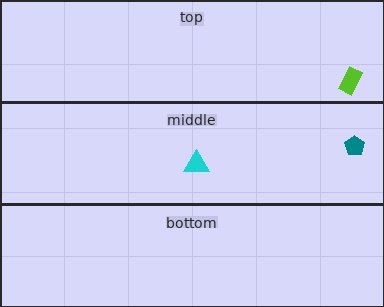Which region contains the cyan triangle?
The middle region.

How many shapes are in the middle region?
2.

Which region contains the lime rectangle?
The top region.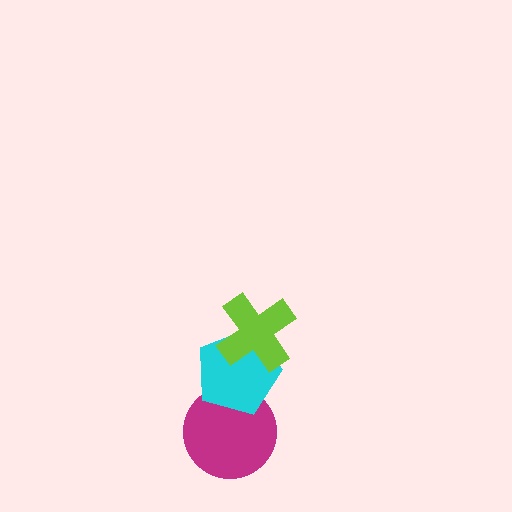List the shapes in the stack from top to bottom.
From top to bottom: the lime cross, the cyan pentagon, the magenta circle.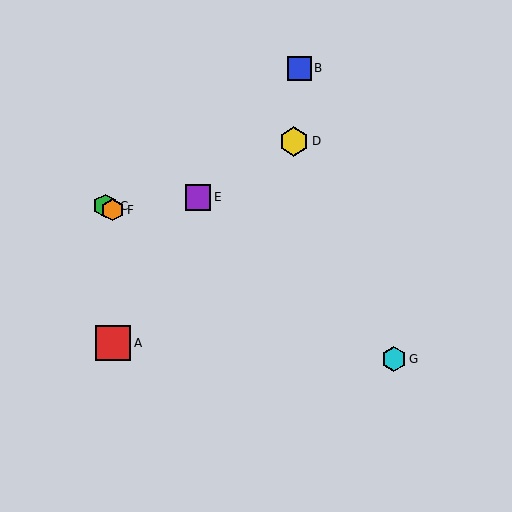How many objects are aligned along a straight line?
3 objects (C, F, G) are aligned along a straight line.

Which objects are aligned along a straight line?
Objects C, F, G are aligned along a straight line.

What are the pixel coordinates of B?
Object B is at (299, 68).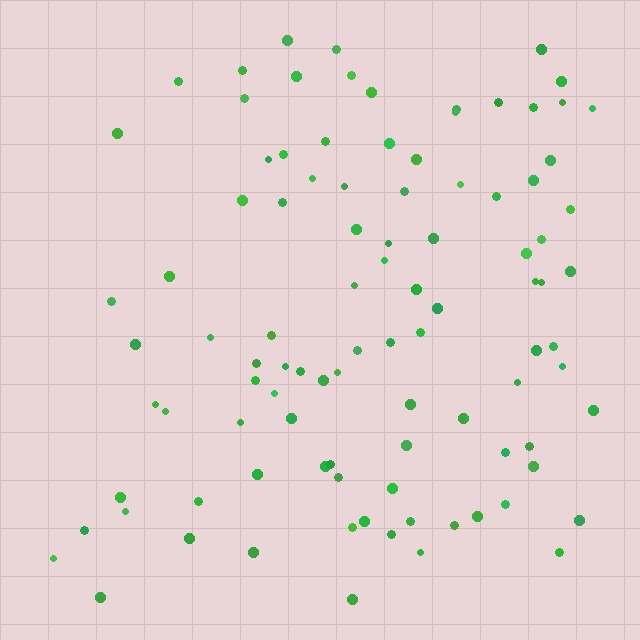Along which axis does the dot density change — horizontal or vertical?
Horizontal.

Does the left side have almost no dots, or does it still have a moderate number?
Still a moderate number, just noticeably fewer than the right.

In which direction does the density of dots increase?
From left to right, with the right side densest.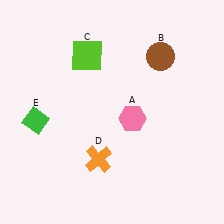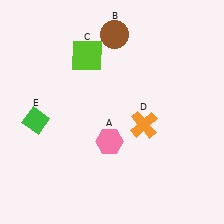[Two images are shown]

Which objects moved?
The objects that moved are: the pink hexagon (A), the brown circle (B), the orange cross (D).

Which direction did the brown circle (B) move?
The brown circle (B) moved left.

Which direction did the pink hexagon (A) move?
The pink hexagon (A) moved left.